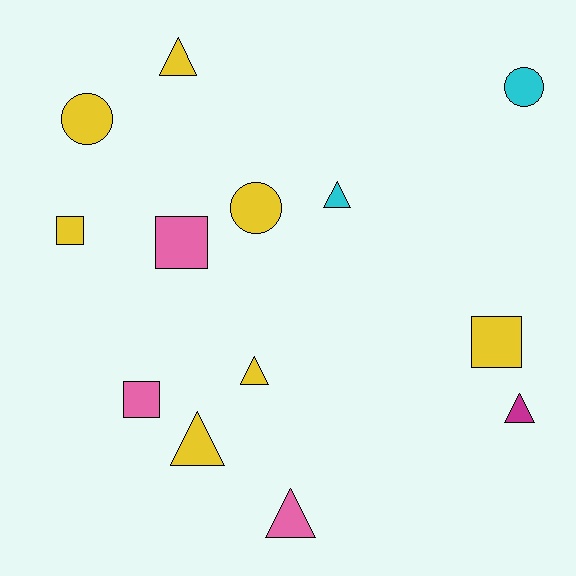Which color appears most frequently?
Yellow, with 7 objects.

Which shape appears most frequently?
Triangle, with 6 objects.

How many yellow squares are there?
There are 2 yellow squares.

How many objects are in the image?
There are 13 objects.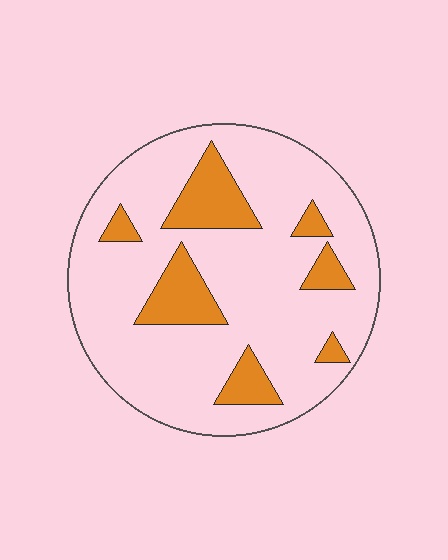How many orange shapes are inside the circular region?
7.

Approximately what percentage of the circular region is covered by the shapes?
Approximately 20%.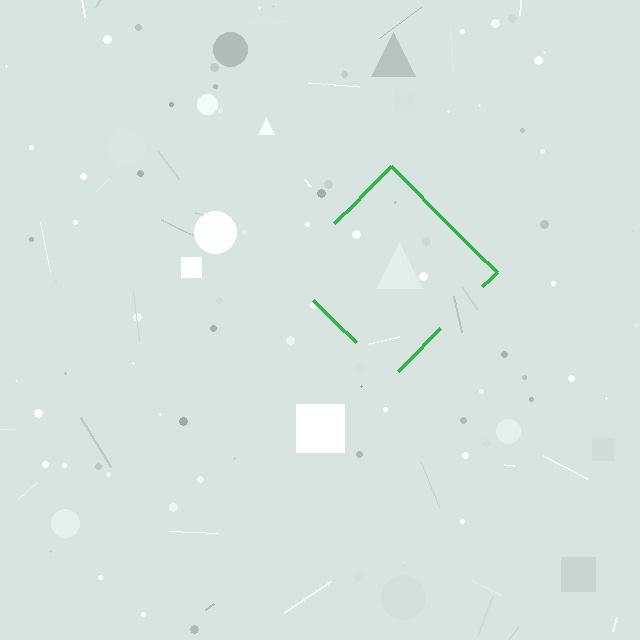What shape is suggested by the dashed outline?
The dashed outline suggests a diamond.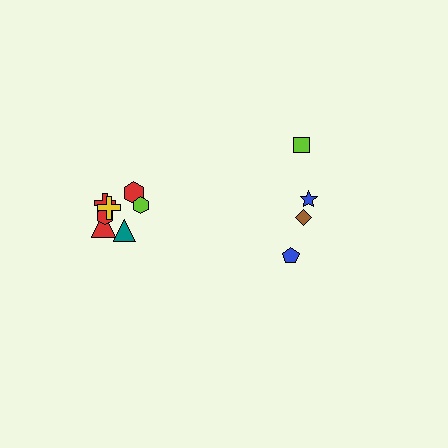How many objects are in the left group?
There are 7 objects.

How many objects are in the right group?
There are 4 objects.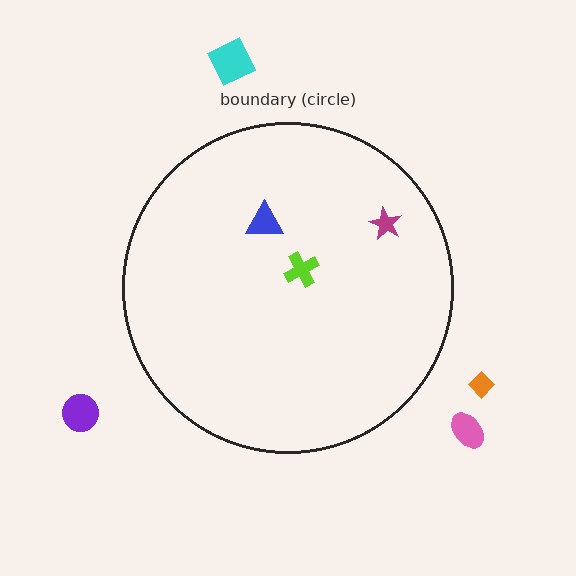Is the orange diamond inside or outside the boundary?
Outside.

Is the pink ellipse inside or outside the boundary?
Outside.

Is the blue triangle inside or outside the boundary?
Inside.